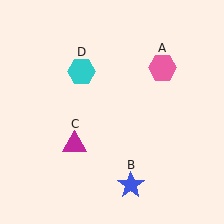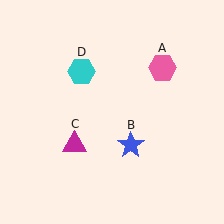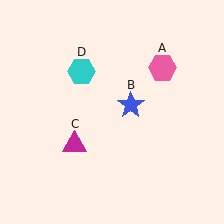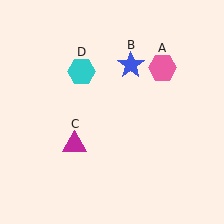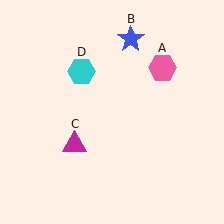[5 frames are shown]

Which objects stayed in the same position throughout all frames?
Pink hexagon (object A) and magenta triangle (object C) and cyan hexagon (object D) remained stationary.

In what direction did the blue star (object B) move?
The blue star (object B) moved up.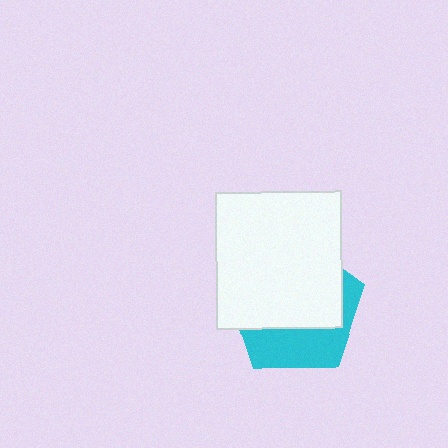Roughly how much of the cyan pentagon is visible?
A small part of it is visible (roughly 37%).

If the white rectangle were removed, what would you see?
You would see the complete cyan pentagon.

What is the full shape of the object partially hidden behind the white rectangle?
The partially hidden object is a cyan pentagon.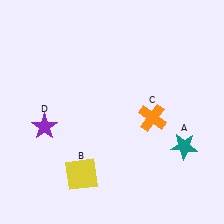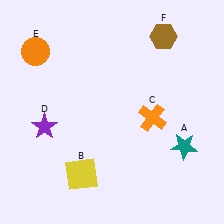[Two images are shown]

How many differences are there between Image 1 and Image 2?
There are 2 differences between the two images.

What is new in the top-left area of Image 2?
An orange circle (E) was added in the top-left area of Image 2.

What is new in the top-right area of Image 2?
A brown hexagon (F) was added in the top-right area of Image 2.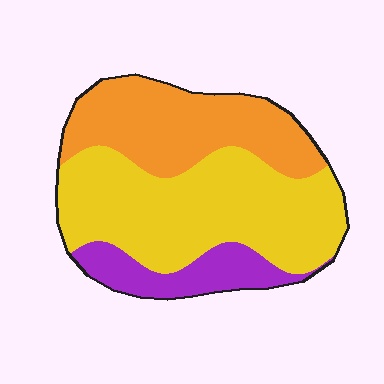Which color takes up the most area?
Yellow, at roughly 50%.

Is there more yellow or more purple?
Yellow.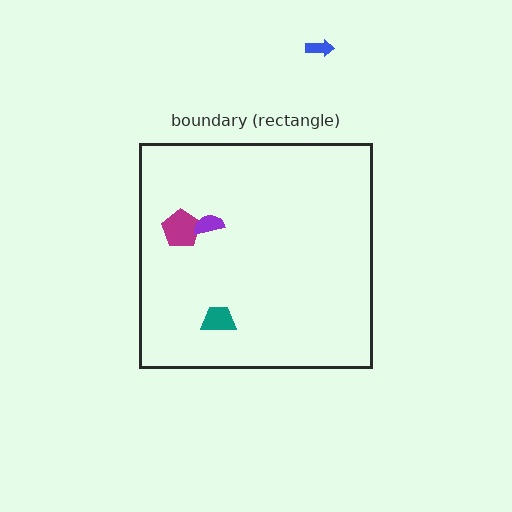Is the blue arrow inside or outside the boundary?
Outside.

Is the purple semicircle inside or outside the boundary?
Inside.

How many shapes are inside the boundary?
3 inside, 1 outside.